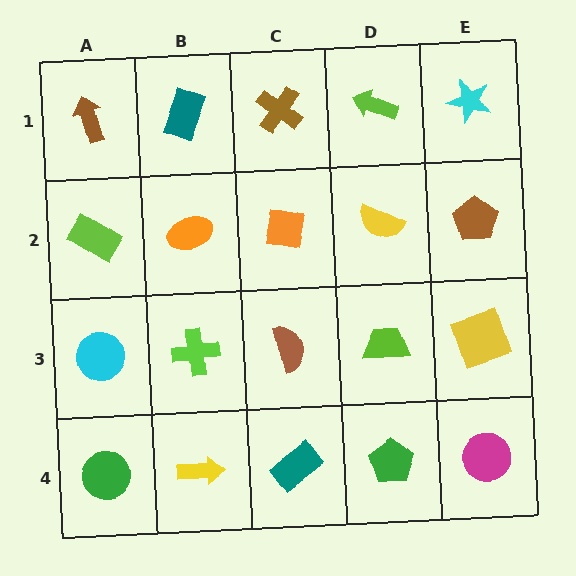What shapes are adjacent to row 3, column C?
An orange square (row 2, column C), a teal rectangle (row 4, column C), a lime cross (row 3, column B), a lime trapezoid (row 3, column D).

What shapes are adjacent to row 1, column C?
An orange square (row 2, column C), a teal rectangle (row 1, column B), a lime arrow (row 1, column D).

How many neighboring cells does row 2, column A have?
3.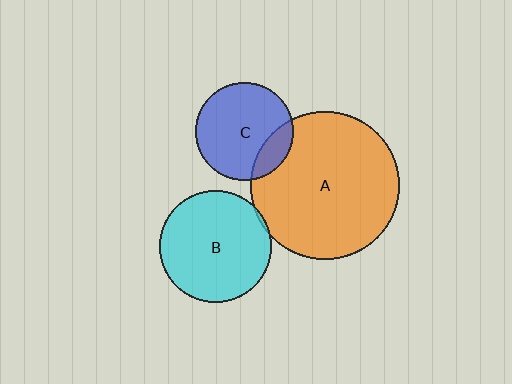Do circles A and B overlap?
Yes.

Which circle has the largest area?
Circle A (orange).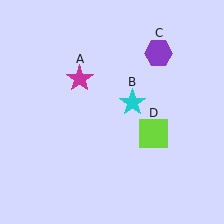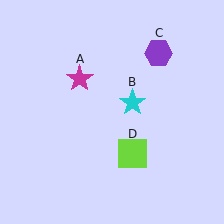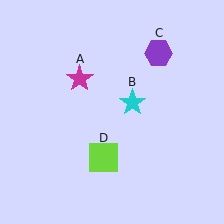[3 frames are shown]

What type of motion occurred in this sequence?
The lime square (object D) rotated clockwise around the center of the scene.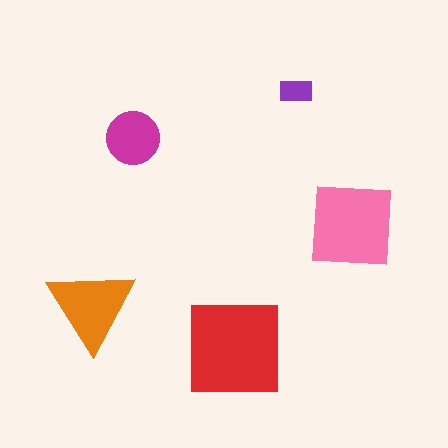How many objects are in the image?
There are 5 objects in the image.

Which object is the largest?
The red square.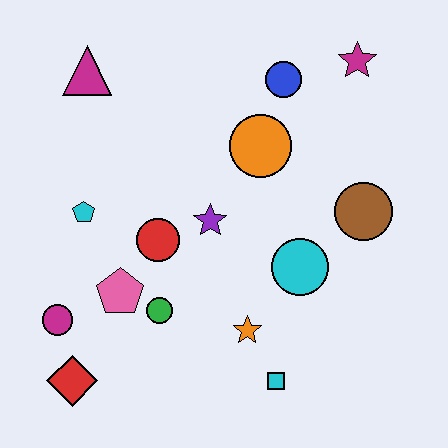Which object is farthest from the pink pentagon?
The magenta star is farthest from the pink pentagon.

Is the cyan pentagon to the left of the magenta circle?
No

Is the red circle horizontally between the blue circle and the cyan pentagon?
Yes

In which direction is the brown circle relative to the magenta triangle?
The brown circle is to the right of the magenta triangle.